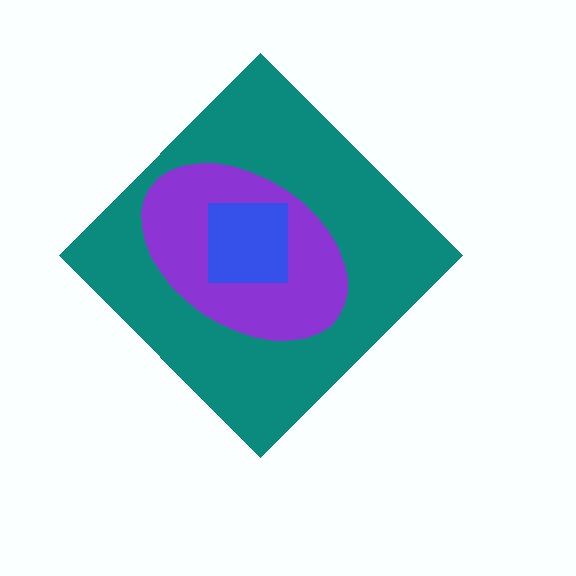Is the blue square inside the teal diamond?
Yes.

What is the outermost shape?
The teal diamond.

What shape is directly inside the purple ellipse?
The blue square.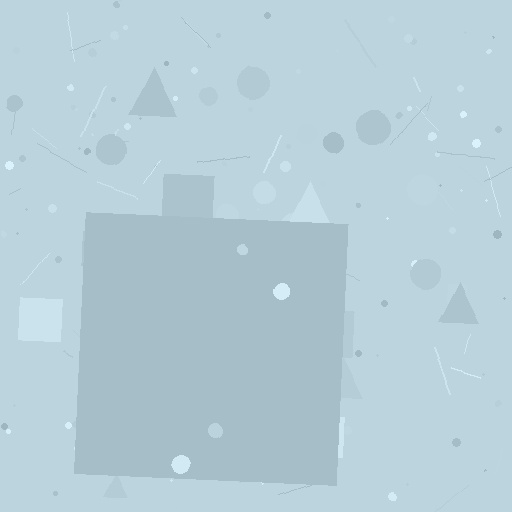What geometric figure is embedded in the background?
A square is embedded in the background.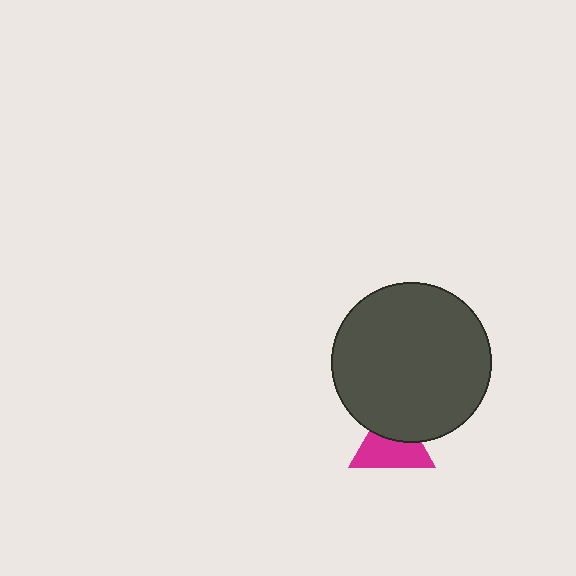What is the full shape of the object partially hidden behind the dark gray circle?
The partially hidden object is a magenta triangle.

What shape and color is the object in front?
The object in front is a dark gray circle.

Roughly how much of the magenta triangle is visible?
About half of it is visible (roughly 60%).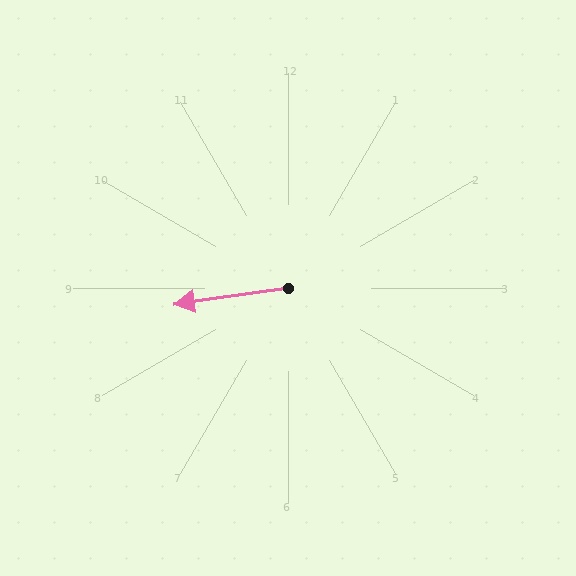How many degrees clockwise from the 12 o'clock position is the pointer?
Approximately 262 degrees.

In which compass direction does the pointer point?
West.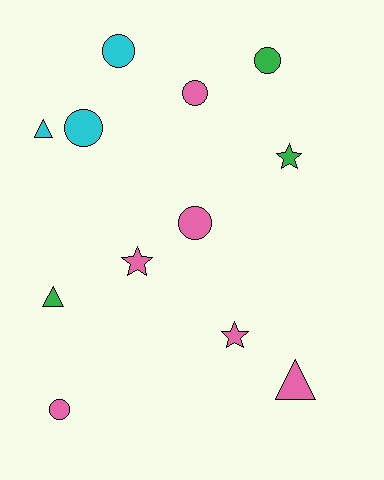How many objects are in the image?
There are 12 objects.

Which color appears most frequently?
Pink, with 6 objects.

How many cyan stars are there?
There are no cyan stars.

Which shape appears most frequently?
Circle, with 6 objects.